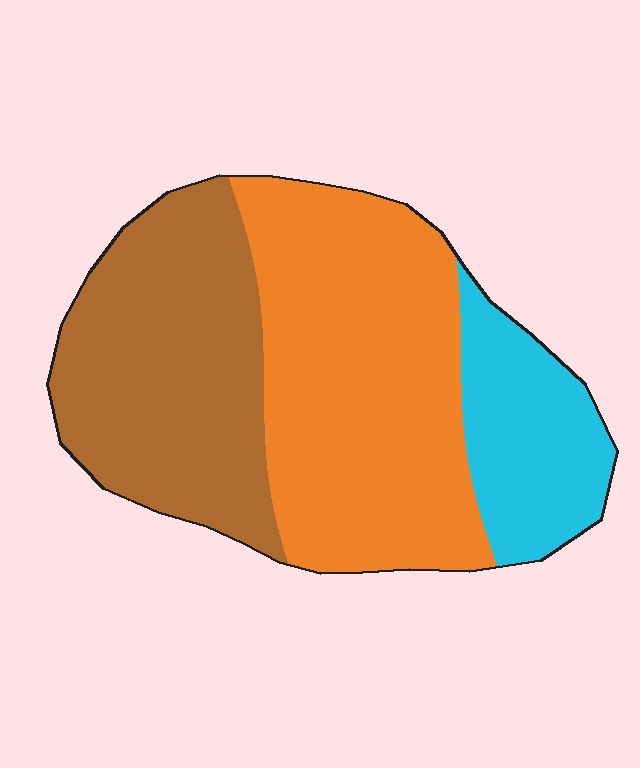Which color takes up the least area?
Cyan, at roughly 20%.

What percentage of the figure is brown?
Brown covers 36% of the figure.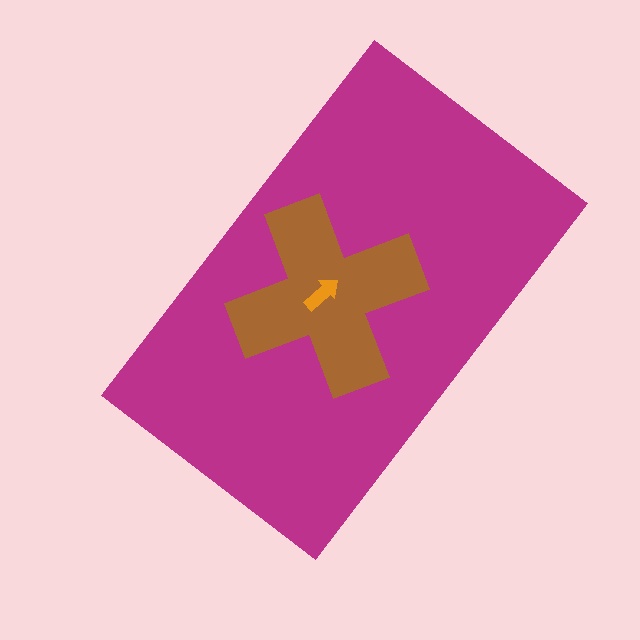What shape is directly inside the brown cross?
The orange arrow.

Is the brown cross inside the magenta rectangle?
Yes.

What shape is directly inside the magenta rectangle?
The brown cross.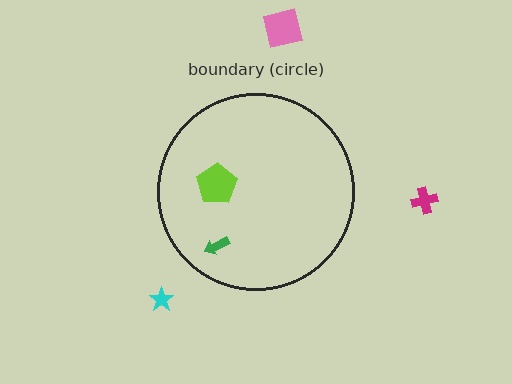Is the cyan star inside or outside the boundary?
Outside.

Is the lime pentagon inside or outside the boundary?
Inside.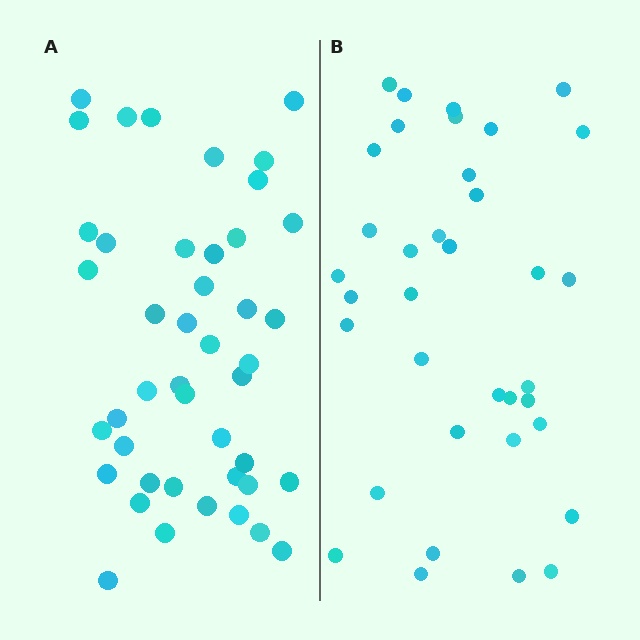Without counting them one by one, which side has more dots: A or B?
Region A (the left region) has more dots.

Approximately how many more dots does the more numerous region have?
Region A has roughly 8 or so more dots than region B.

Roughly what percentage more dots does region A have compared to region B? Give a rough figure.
About 20% more.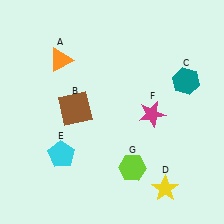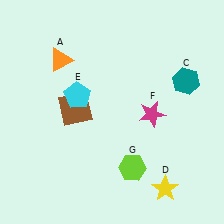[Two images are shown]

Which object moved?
The cyan pentagon (E) moved up.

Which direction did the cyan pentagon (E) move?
The cyan pentagon (E) moved up.